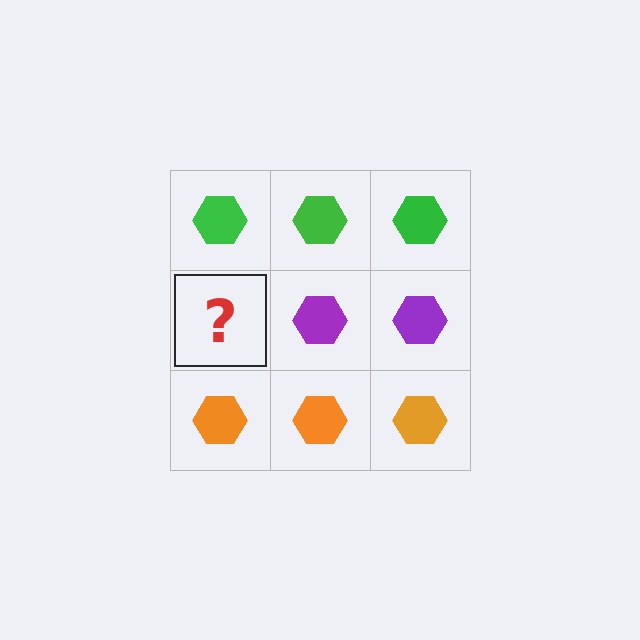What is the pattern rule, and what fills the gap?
The rule is that each row has a consistent color. The gap should be filled with a purple hexagon.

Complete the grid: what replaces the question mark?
The question mark should be replaced with a purple hexagon.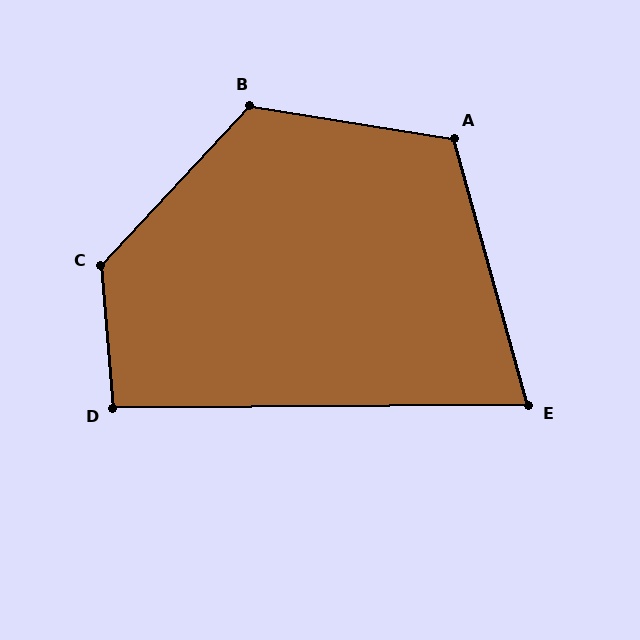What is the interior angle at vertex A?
Approximately 115 degrees (obtuse).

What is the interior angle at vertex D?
Approximately 94 degrees (approximately right).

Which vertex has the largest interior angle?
C, at approximately 133 degrees.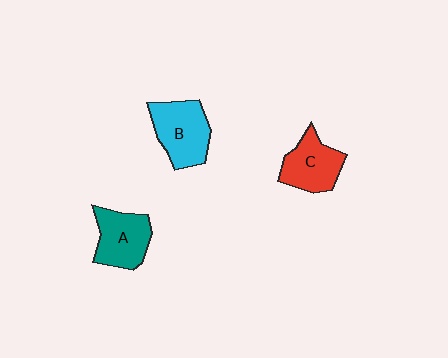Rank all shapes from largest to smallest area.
From largest to smallest: B (cyan), A (teal), C (red).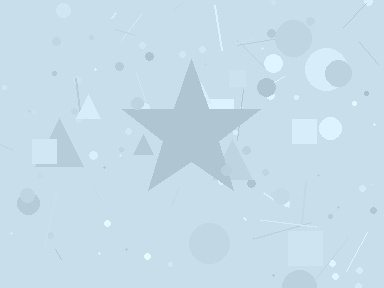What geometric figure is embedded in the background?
A star is embedded in the background.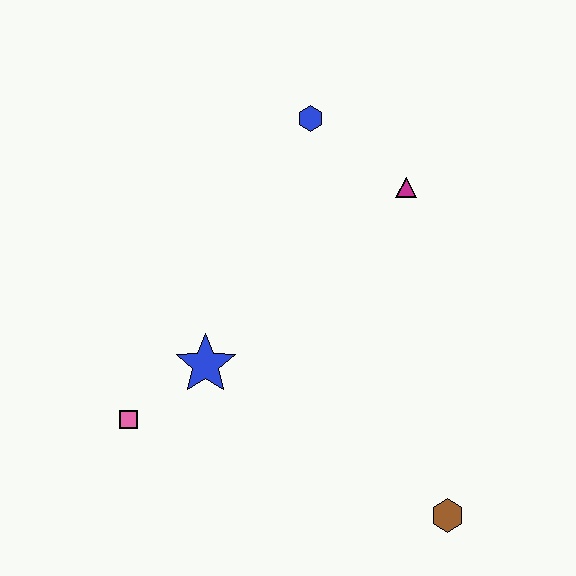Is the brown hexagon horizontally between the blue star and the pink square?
No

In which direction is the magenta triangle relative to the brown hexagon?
The magenta triangle is above the brown hexagon.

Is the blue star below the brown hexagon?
No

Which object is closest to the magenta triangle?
The blue hexagon is closest to the magenta triangle.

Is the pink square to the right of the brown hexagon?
No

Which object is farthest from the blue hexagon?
The brown hexagon is farthest from the blue hexagon.